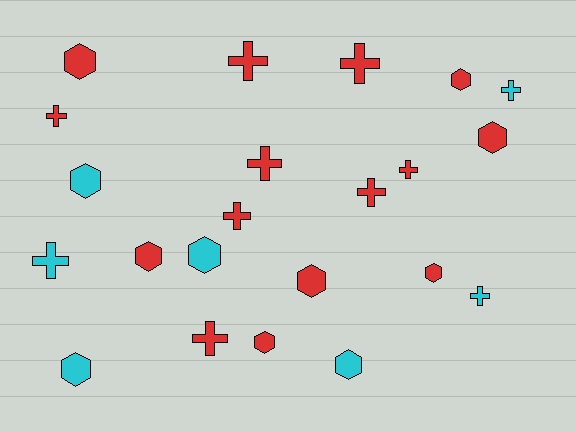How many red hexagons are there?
There are 7 red hexagons.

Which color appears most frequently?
Red, with 15 objects.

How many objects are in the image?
There are 22 objects.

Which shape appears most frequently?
Hexagon, with 11 objects.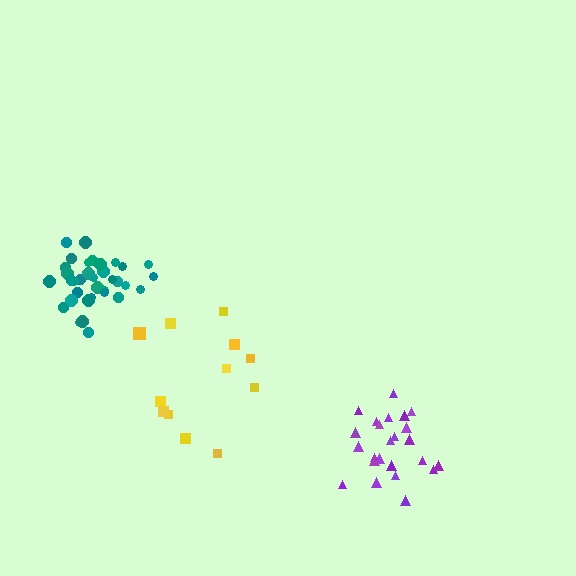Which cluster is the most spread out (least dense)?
Yellow.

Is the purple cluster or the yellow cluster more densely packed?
Purple.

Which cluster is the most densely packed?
Teal.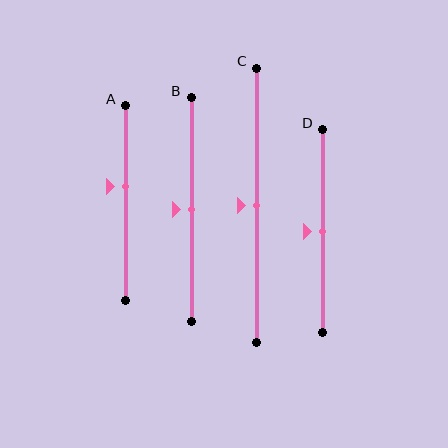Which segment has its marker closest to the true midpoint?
Segment B has its marker closest to the true midpoint.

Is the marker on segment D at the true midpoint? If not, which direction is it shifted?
Yes, the marker on segment D is at the true midpoint.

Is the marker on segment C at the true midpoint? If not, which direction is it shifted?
Yes, the marker on segment C is at the true midpoint.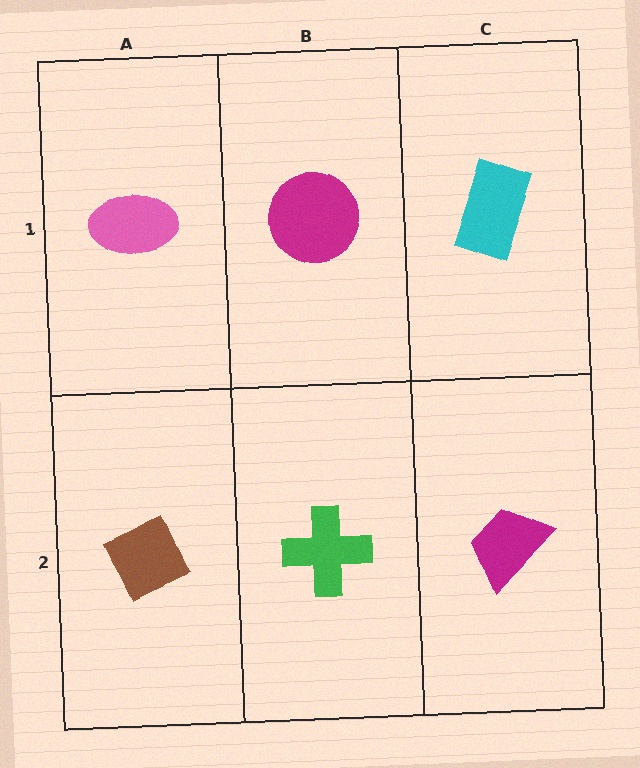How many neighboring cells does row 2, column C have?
2.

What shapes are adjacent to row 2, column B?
A magenta circle (row 1, column B), a brown diamond (row 2, column A), a magenta trapezoid (row 2, column C).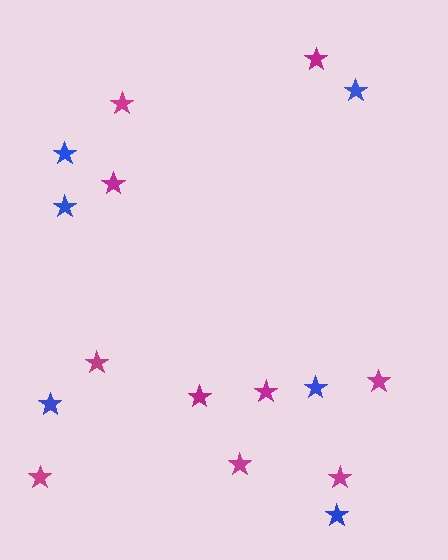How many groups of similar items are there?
There are 2 groups: one group of blue stars (6) and one group of magenta stars (10).